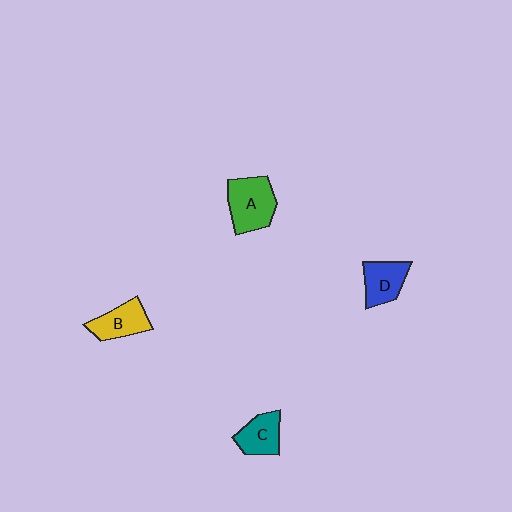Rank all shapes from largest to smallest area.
From largest to smallest: A (green), B (yellow), D (blue), C (teal).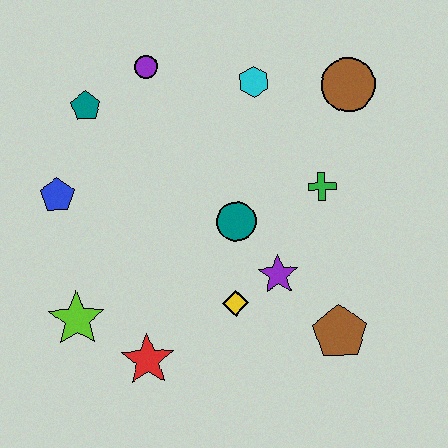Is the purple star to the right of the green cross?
No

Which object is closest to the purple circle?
The teal pentagon is closest to the purple circle.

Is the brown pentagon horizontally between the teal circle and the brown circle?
Yes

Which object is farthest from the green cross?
The lime star is farthest from the green cross.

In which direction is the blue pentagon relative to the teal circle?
The blue pentagon is to the left of the teal circle.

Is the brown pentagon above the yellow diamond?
No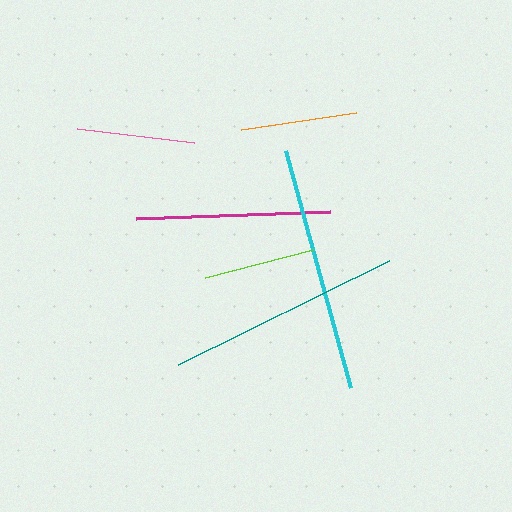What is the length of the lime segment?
The lime segment is approximately 111 pixels long.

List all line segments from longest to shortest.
From longest to shortest: cyan, teal, magenta, pink, orange, lime.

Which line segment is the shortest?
The lime line is the shortest at approximately 111 pixels.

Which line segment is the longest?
The cyan line is the longest at approximately 246 pixels.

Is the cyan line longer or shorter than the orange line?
The cyan line is longer than the orange line.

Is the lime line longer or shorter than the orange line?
The orange line is longer than the lime line.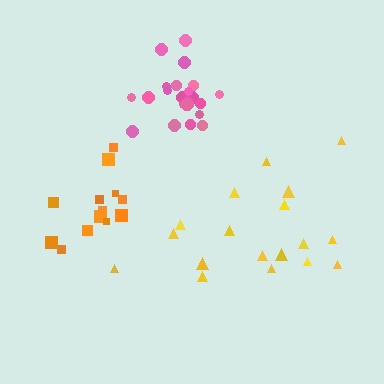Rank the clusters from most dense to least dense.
pink, orange, yellow.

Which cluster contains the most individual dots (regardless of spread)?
Pink (23).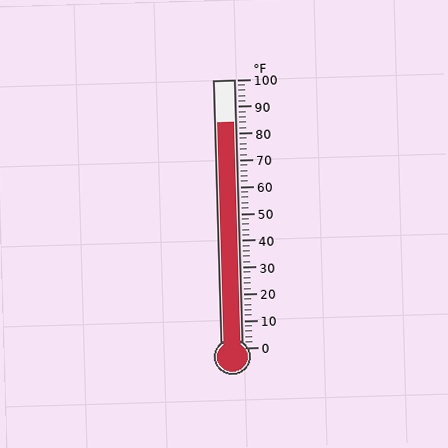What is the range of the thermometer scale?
The thermometer scale ranges from 0°F to 100°F.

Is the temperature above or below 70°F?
The temperature is above 70°F.